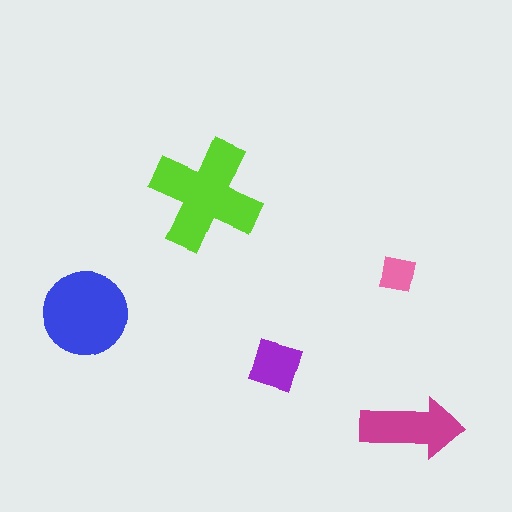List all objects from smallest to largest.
The pink square, the purple diamond, the magenta arrow, the blue circle, the lime cross.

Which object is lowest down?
The magenta arrow is bottommost.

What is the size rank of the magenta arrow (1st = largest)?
3rd.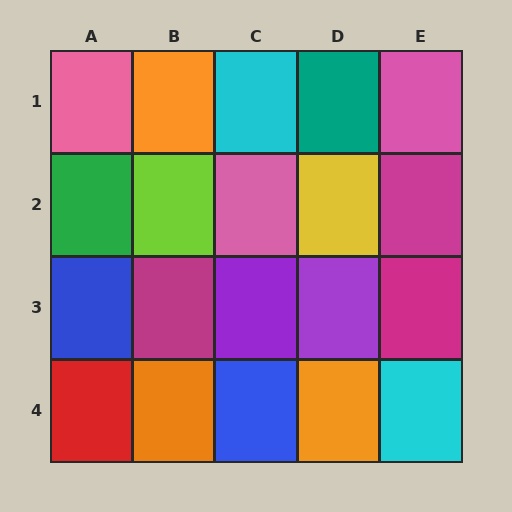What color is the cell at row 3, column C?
Purple.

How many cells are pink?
3 cells are pink.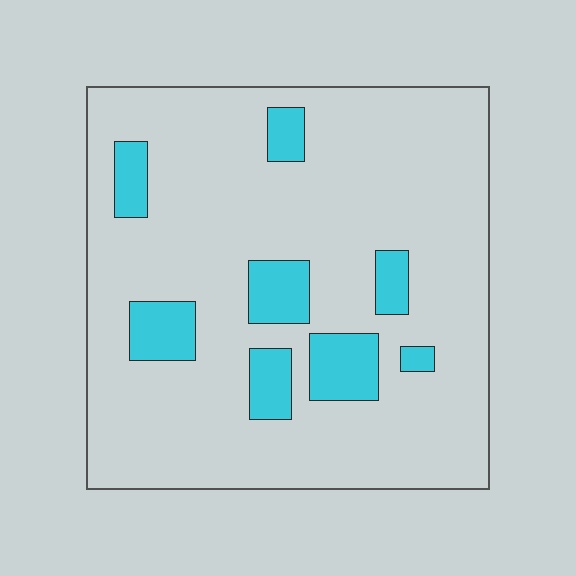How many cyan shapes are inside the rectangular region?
8.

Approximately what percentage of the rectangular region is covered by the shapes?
Approximately 15%.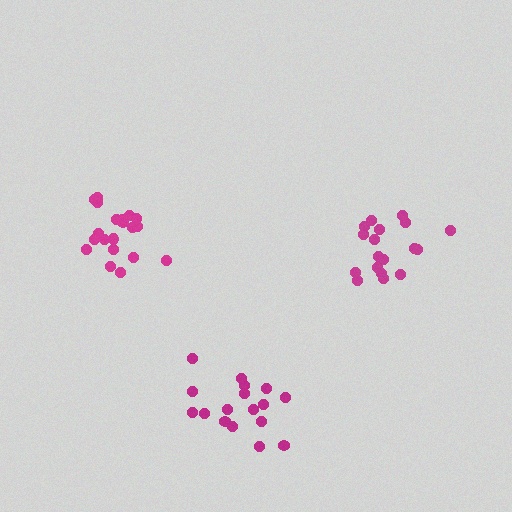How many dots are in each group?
Group 1: 17 dots, Group 2: 18 dots, Group 3: 21 dots (56 total).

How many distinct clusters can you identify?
There are 3 distinct clusters.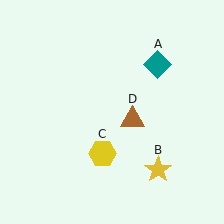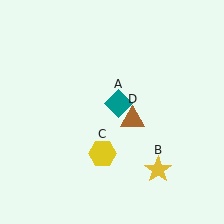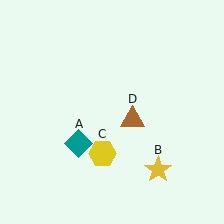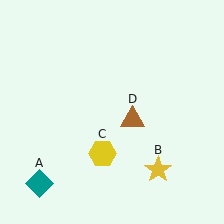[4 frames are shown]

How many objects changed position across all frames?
1 object changed position: teal diamond (object A).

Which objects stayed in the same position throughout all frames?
Yellow star (object B) and yellow hexagon (object C) and brown triangle (object D) remained stationary.